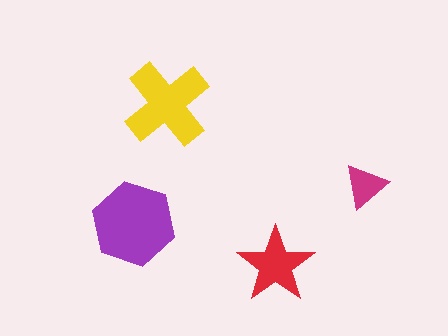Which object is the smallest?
The magenta triangle.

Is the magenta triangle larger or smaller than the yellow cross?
Smaller.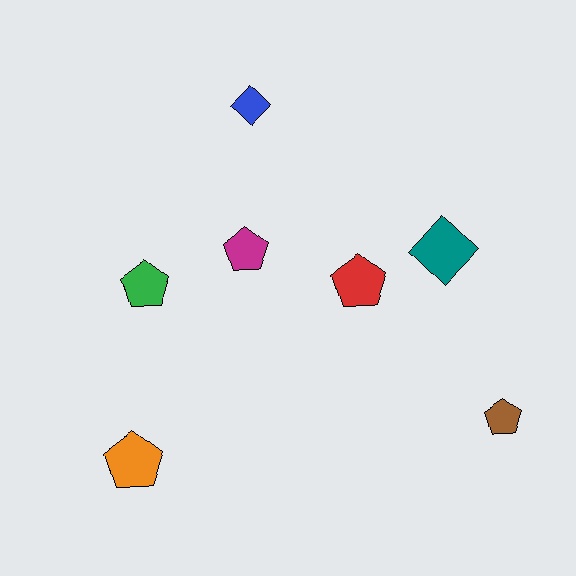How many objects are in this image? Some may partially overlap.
There are 7 objects.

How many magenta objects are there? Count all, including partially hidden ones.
There is 1 magenta object.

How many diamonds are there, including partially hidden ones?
There are 2 diamonds.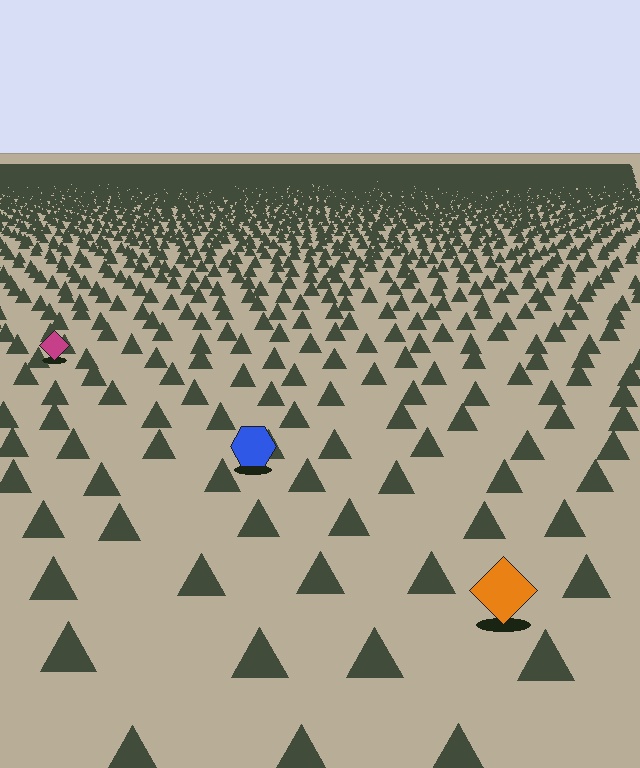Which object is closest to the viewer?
The orange diamond is closest. The texture marks near it are larger and more spread out.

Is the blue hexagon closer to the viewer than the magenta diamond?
Yes. The blue hexagon is closer — you can tell from the texture gradient: the ground texture is coarser near it.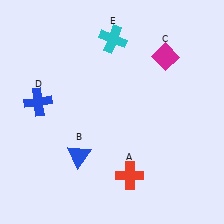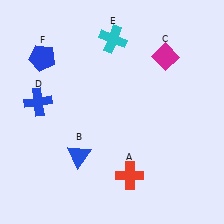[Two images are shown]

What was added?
A blue pentagon (F) was added in Image 2.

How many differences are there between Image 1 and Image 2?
There is 1 difference between the two images.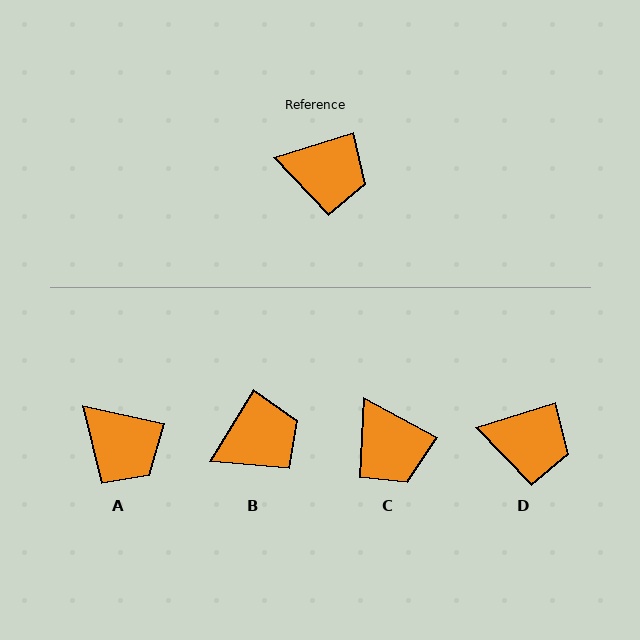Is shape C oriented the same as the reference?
No, it is off by about 47 degrees.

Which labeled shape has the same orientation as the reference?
D.